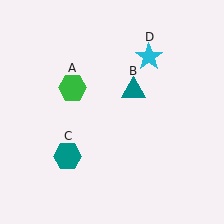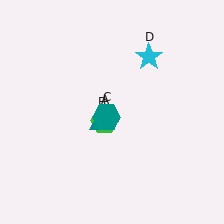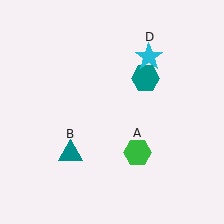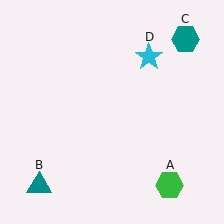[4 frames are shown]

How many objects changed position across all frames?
3 objects changed position: green hexagon (object A), teal triangle (object B), teal hexagon (object C).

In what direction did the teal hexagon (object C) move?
The teal hexagon (object C) moved up and to the right.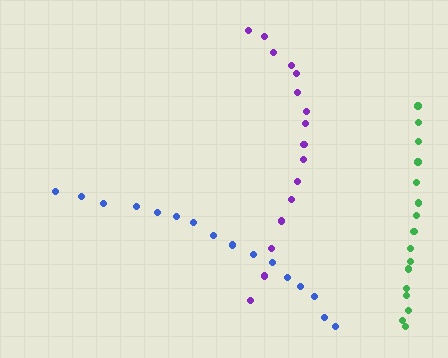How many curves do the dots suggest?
There are 3 distinct paths.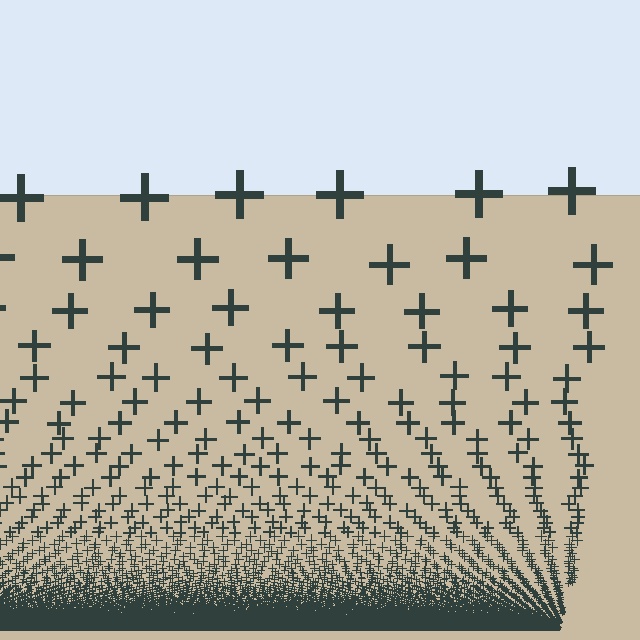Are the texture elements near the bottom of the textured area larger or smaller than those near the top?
Smaller. The gradient is inverted — elements near the bottom are smaller and denser.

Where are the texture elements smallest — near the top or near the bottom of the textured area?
Near the bottom.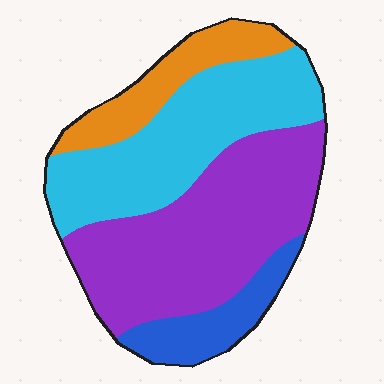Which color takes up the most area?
Purple, at roughly 40%.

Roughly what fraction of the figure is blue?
Blue covers roughly 10% of the figure.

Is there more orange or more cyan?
Cyan.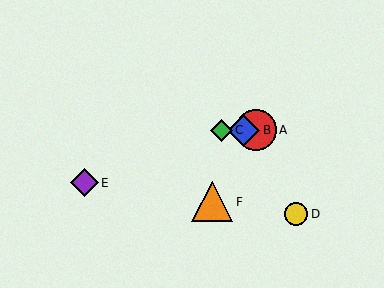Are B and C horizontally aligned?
Yes, both are at y≈130.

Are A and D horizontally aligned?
No, A is at y≈130 and D is at y≈214.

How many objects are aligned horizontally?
3 objects (A, B, C) are aligned horizontally.